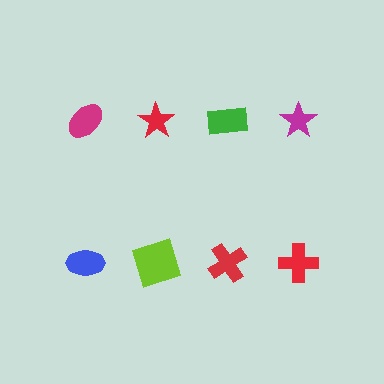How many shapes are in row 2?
4 shapes.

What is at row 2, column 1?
A blue ellipse.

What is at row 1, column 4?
A magenta star.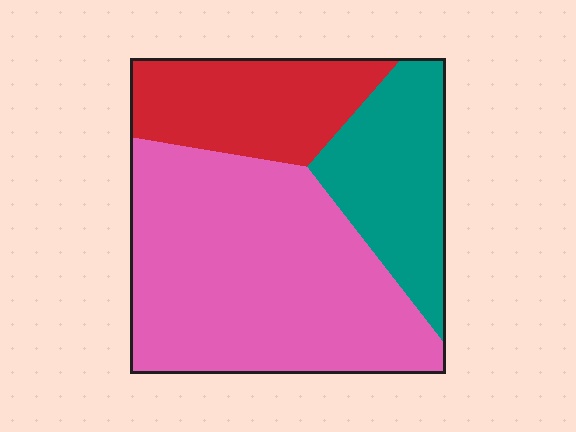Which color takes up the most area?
Pink, at roughly 55%.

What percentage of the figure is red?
Red covers roughly 20% of the figure.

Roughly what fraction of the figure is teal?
Teal covers 22% of the figure.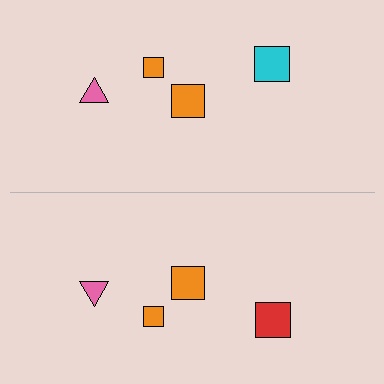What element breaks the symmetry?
The red square on the bottom side breaks the symmetry — its mirror counterpart is cyan.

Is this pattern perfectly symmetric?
No, the pattern is not perfectly symmetric. The red square on the bottom side breaks the symmetry — its mirror counterpart is cyan.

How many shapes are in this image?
There are 8 shapes in this image.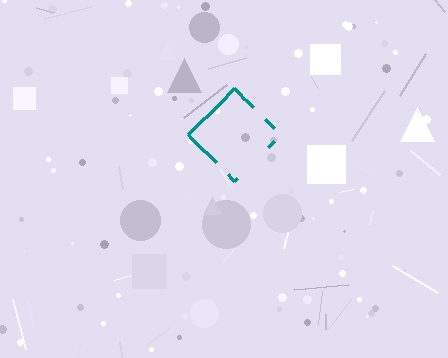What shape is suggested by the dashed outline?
The dashed outline suggests a diamond.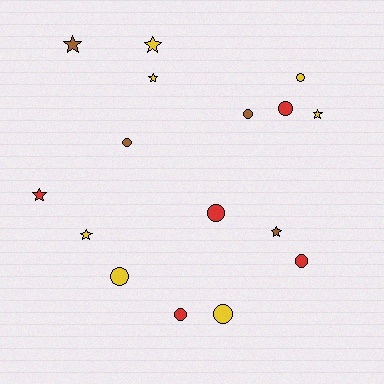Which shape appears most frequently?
Circle, with 9 objects.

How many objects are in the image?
There are 16 objects.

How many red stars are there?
There is 1 red star.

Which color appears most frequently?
Yellow, with 7 objects.